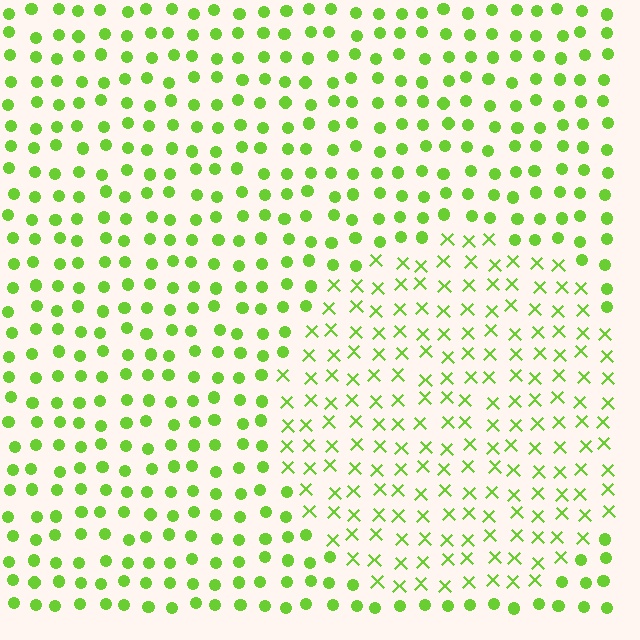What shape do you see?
I see a circle.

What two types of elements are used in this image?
The image uses X marks inside the circle region and circles outside it.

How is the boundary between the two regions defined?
The boundary is defined by a change in element shape: X marks inside vs. circles outside. All elements share the same color and spacing.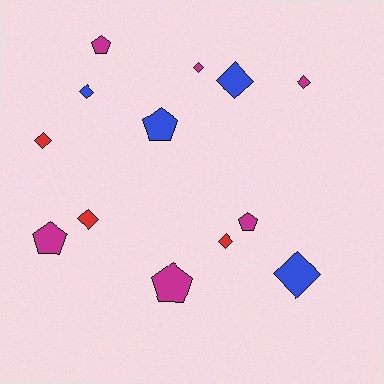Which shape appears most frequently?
Diamond, with 8 objects.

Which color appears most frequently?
Magenta, with 6 objects.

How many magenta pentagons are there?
There are 4 magenta pentagons.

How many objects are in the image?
There are 13 objects.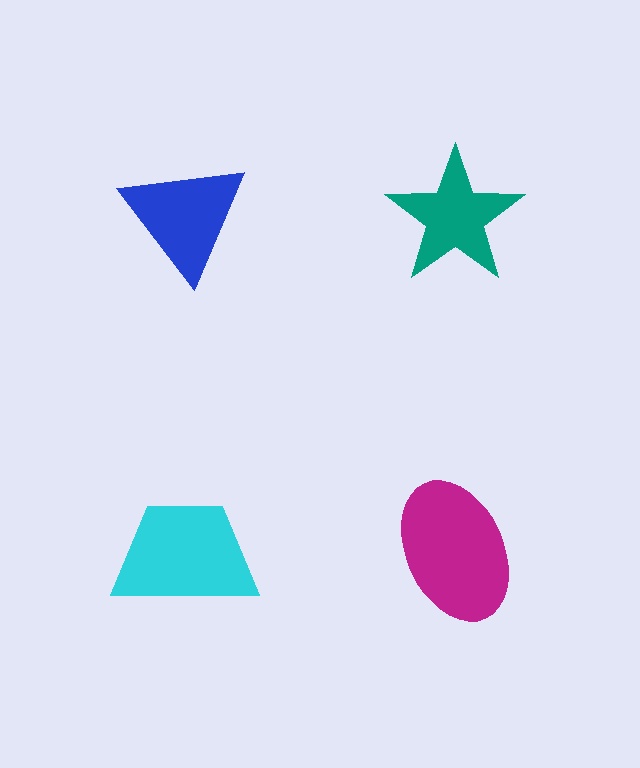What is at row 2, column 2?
A magenta ellipse.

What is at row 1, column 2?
A teal star.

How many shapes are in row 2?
2 shapes.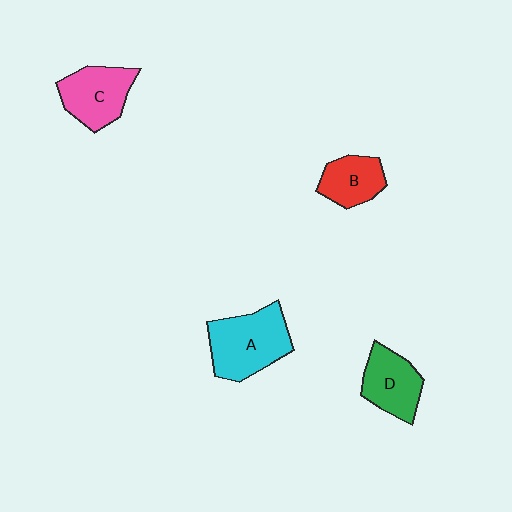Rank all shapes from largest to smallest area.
From largest to smallest: A (cyan), C (pink), D (green), B (red).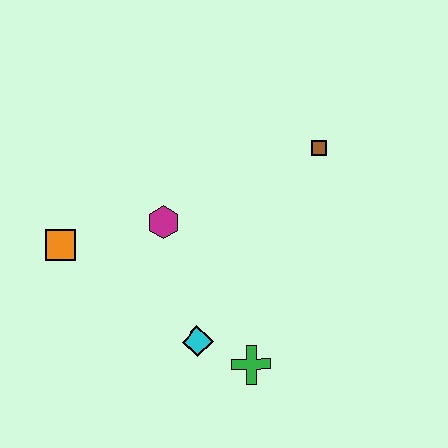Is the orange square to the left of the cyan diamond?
Yes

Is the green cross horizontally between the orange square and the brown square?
Yes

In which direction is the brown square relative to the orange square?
The brown square is to the right of the orange square.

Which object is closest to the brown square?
The magenta hexagon is closest to the brown square.